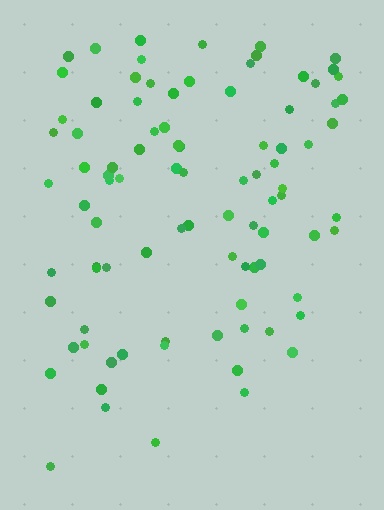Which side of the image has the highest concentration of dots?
The top.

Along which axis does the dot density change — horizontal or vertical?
Vertical.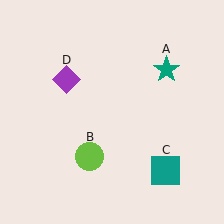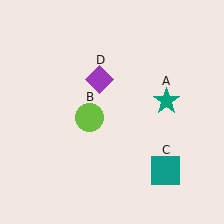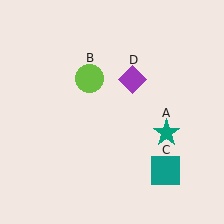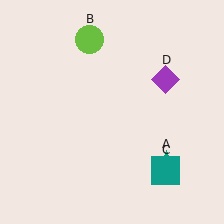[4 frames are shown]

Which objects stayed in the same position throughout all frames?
Teal square (object C) remained stationary.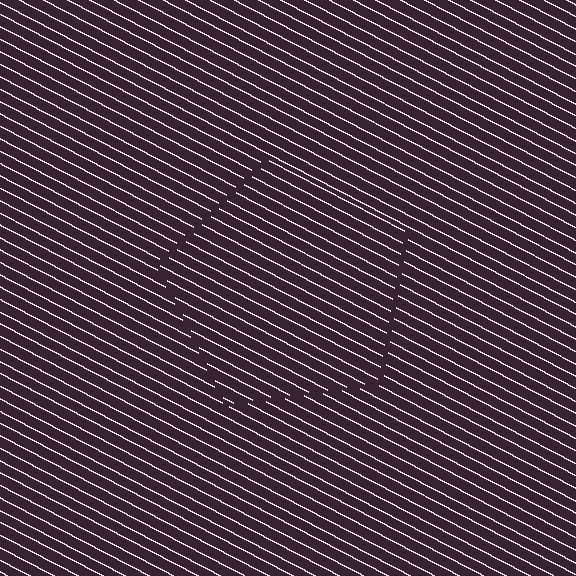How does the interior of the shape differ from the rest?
The interior of the shape contains the same grating, shifted by half a period — the contour is defined by the phase discontinuity where line-ends from the inner and outer gratings abut.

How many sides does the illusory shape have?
5 sides — the line-ends trace a pentagon.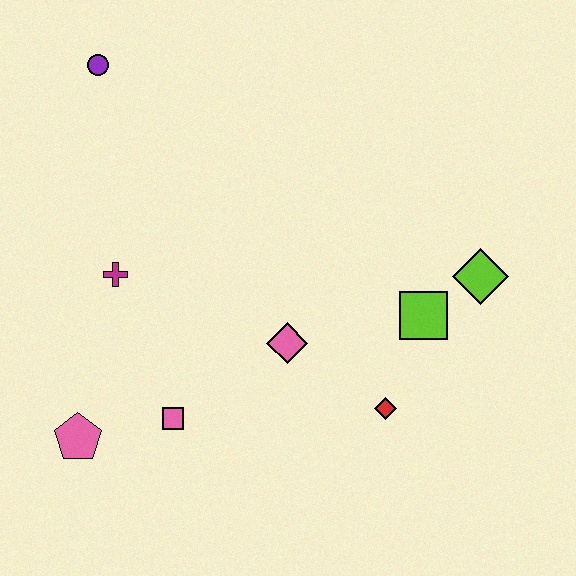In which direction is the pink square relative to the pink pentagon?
The pink square is to the right of the pink pentagon.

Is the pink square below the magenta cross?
Yes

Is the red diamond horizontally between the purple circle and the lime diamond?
Yes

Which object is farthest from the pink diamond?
The purple circle is farthest from the pink diamond.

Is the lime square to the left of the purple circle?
No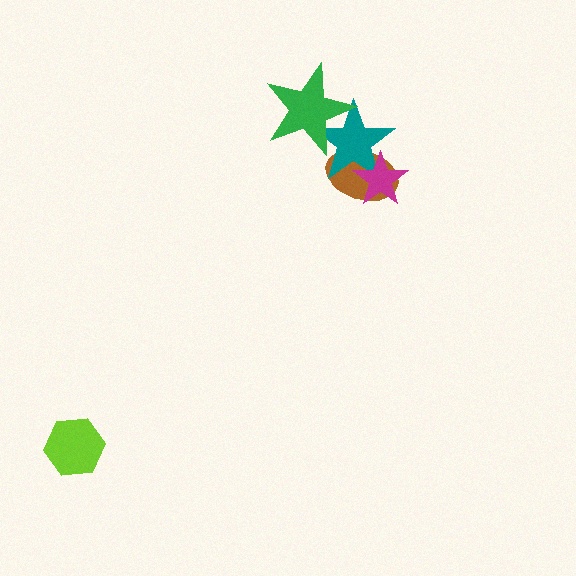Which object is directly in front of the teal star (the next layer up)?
The green star is directly in front of the teal star.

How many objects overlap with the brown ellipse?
2 objects overlap with the brown ellipse.